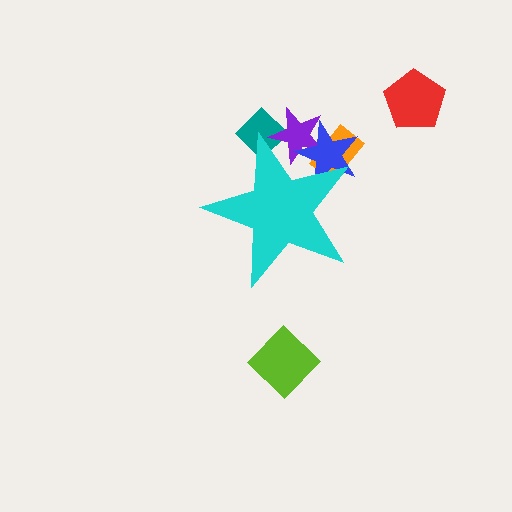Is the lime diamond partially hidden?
No, the lime diamond is fully visible.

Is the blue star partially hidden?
Yes, the blue star is partially hidden behind the cyan star.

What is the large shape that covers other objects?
A cyan star.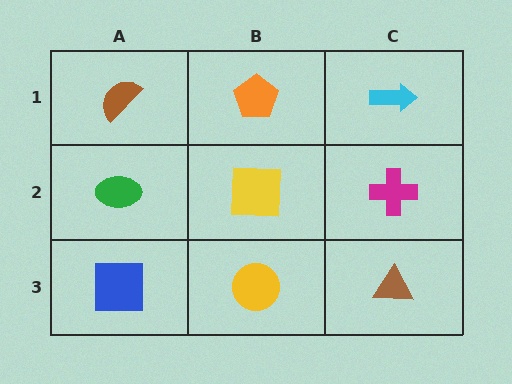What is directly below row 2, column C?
A brown triangle.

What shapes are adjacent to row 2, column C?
A cyan arrow (row 1, column C), a brown triangle (row 3, column C), a yellow square (row 2, column B).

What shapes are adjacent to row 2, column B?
An orange pentagon (row 1, column B), a yellow circle (row 3, column B), a green ellipse (row 2, column A), a magenta cross (row 2, column C).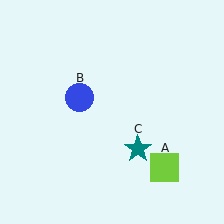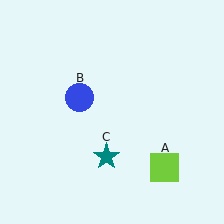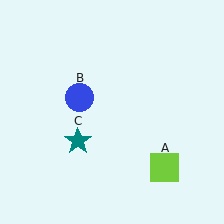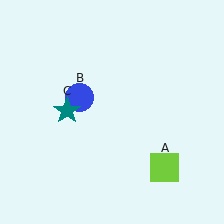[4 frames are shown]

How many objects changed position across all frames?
1 object changed position: teal star (object C).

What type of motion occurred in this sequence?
The teal star (object C) rotated clockwise around the center of the scene.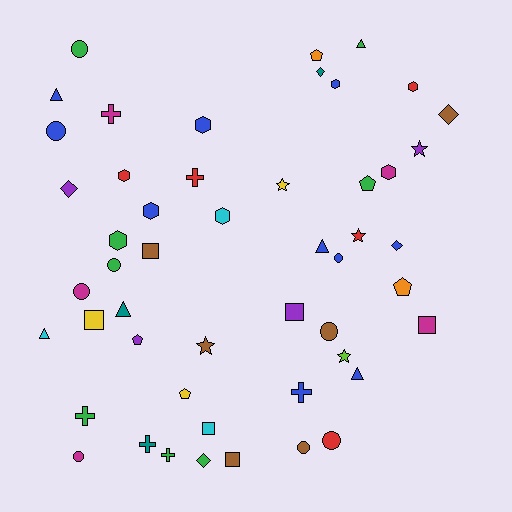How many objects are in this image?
There are 50 objects.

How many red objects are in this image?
There are 5 red objects.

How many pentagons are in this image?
There are 5 pentagons.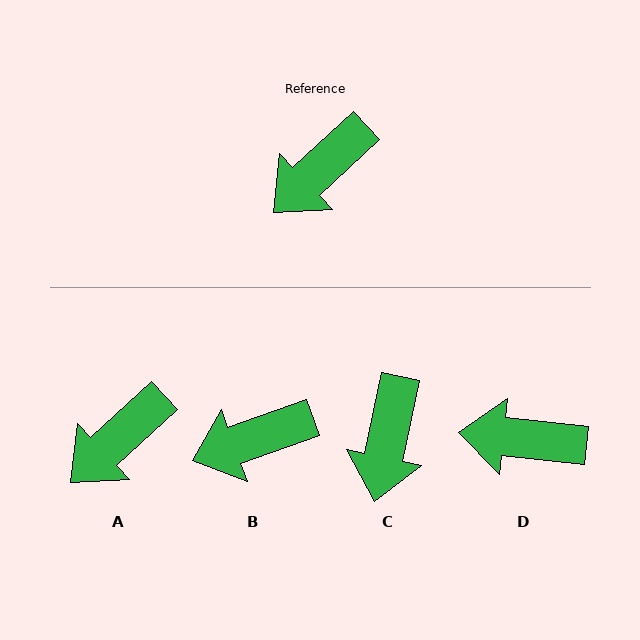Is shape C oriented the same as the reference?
No, it is off by about 35 degrees.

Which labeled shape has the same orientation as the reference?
A.